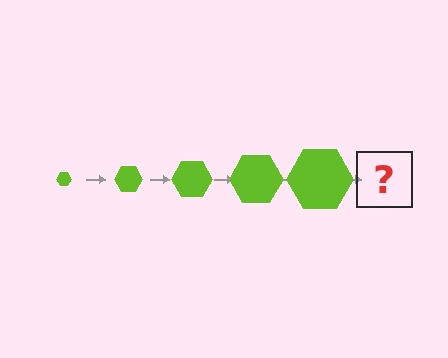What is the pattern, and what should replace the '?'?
The pattern is that the hexagon gets progressively larger each step. The '?' should be a lime hexagon, larger than the previous one.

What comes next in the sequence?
The next element should be a lime hexagon, larger than the previous one.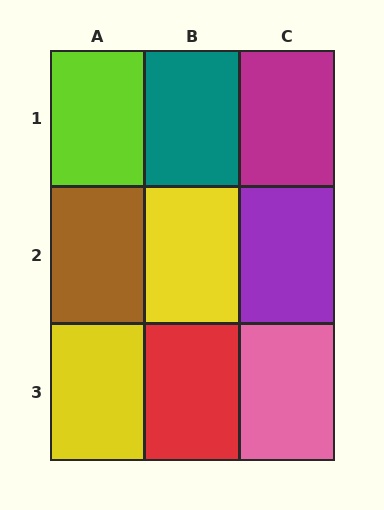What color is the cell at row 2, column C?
Purple.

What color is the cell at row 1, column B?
Teal.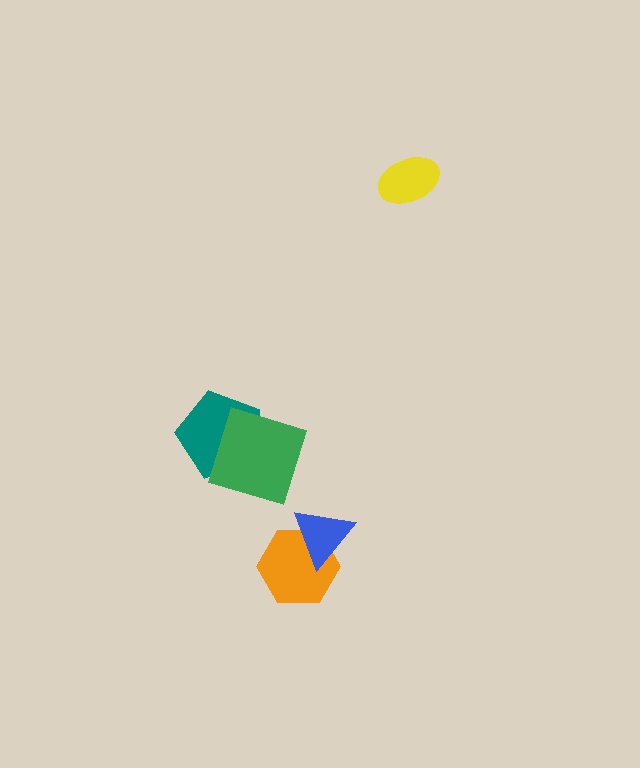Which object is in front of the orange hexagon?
The blue triangle is in front of the orange hexagon.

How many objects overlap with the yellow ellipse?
0 objects overlap with the yellow ellipse.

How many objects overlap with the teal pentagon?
1 object overlaps with the teal pentagon.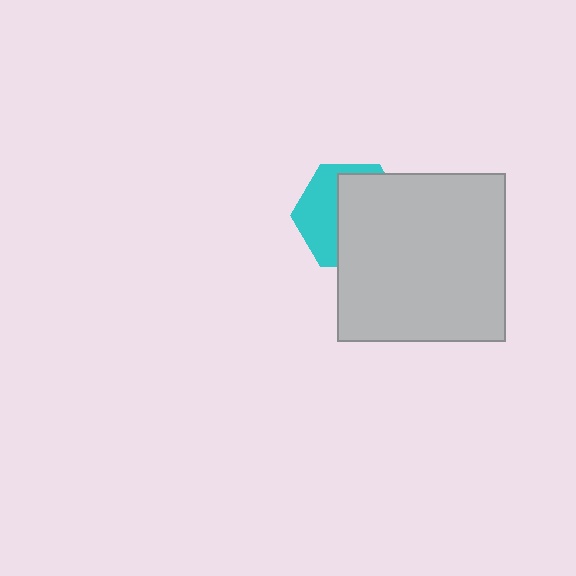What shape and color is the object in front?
The object in front is a light gray square.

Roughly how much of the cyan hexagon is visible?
A small part of it is visible (roughly 41%).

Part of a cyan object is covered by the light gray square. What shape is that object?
It is a hexagon.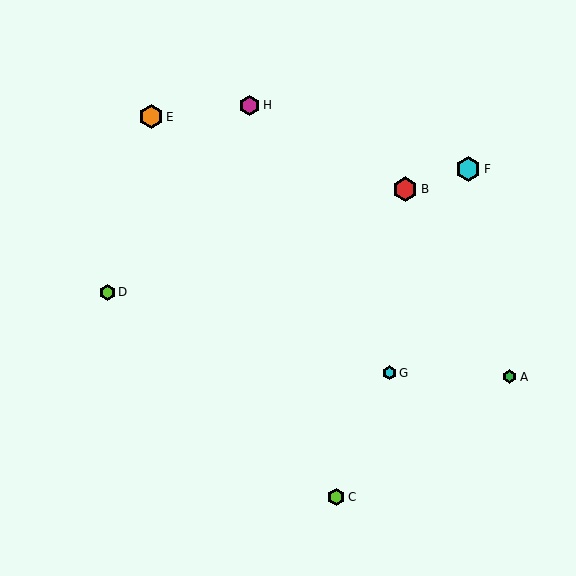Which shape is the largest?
The cyan hexagon (labeled F) is the largest.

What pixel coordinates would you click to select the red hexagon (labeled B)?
Click at (405, 189) to select the red hexagon B.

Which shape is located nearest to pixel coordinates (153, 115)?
The orange hexagon (labeled E) at (151, 117) is nearest to that location.